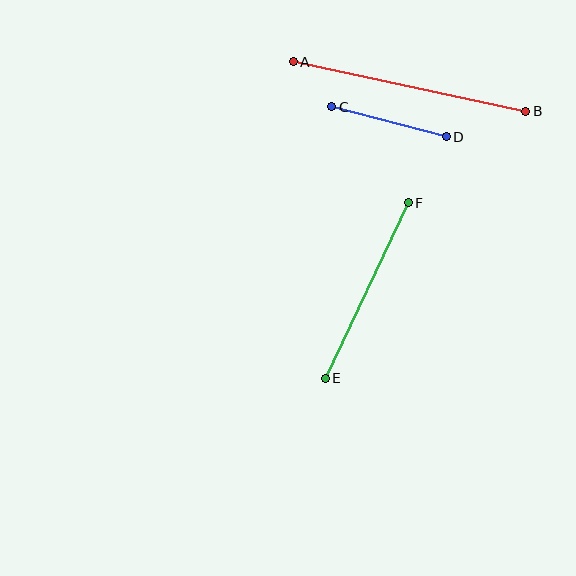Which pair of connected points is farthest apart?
Points A and B are farthest apart.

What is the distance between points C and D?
The distance is approximately 119 pixels.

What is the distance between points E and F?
The distance is approximately 194 pixels.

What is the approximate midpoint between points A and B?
The midpoint is at approximately (410, 87) pixels.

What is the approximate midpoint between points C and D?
The midpoint is at approximately (389, 122) pixels.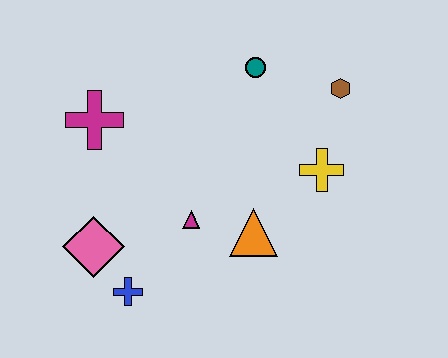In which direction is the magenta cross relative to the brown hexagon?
The magenta cross is to the left of the brown hexagon.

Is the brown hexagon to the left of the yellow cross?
No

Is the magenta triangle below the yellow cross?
Yes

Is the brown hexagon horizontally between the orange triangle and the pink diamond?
No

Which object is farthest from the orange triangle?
The magenta cross is farthest from the orange triangle.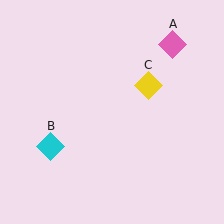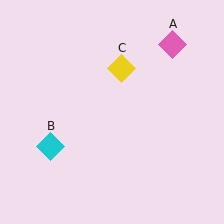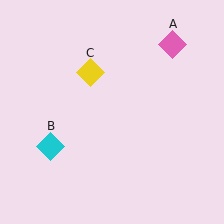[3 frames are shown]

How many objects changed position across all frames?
1 object changed position: yellow diamond (object C).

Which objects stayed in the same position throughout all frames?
Pink diamond (object A) and cyan diamond (object B) remained stationary.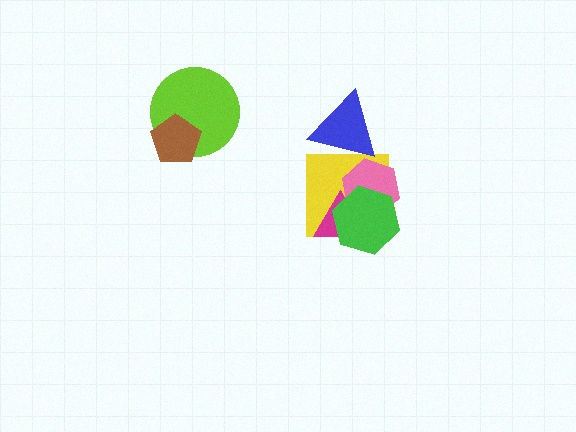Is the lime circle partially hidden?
Yes, it is partially covered by another shape.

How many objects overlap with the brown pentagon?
1 object overlaps with the brown pentagon.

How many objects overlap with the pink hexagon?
3 objects overlap with the pink hexagon.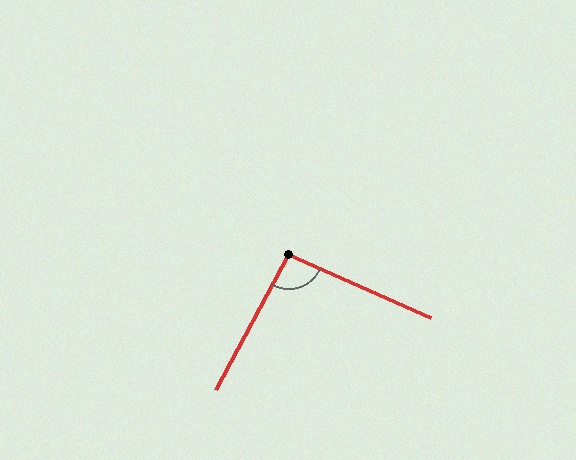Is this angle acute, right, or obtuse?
It is approximately a right angle.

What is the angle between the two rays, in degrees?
Approximately 94 degrees.